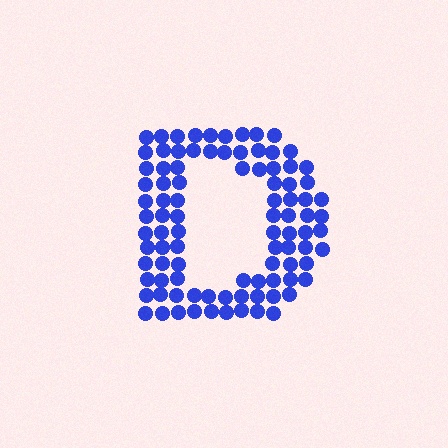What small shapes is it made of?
It is made of small circles.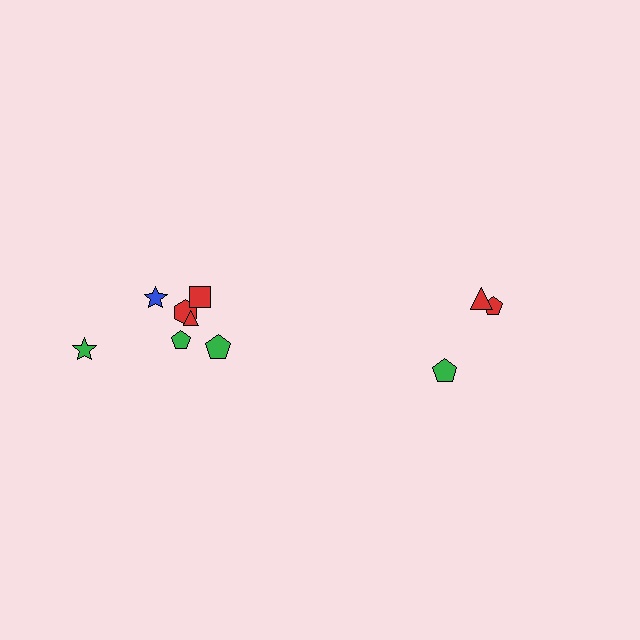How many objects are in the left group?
There are 7 objects.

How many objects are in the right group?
There are 3 objects.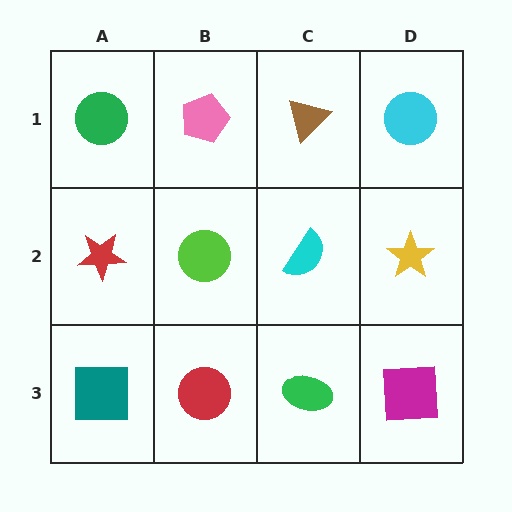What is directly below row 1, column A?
A red star.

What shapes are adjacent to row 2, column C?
A brown triangle (row 1, column C), a green ellipse (row 3, column C), a lime circle (row 2, column B), a yellow star (row 2, column D).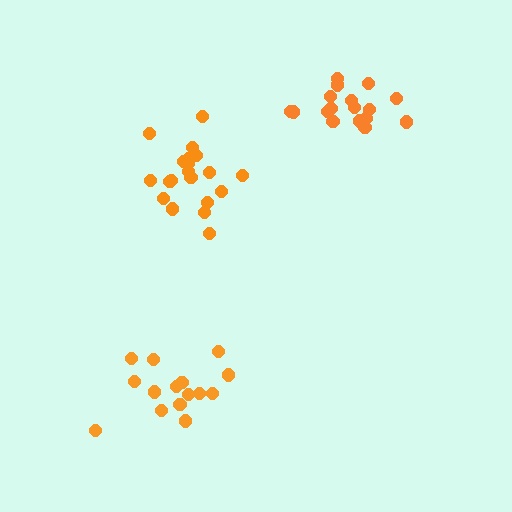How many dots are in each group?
Group 1: 20 dots, Group 2: 15 dots, Group 3: 17 dots (52 total).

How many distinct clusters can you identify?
There are 3 distinct clusters.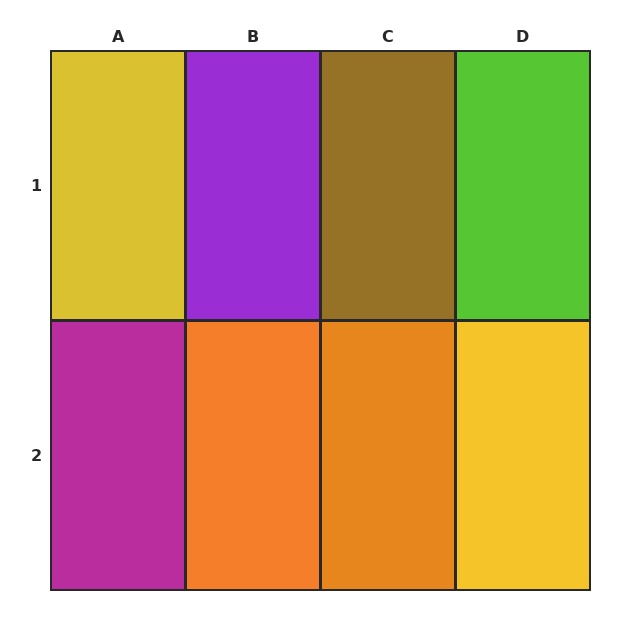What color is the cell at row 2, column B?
Orange.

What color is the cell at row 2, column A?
Magenta.